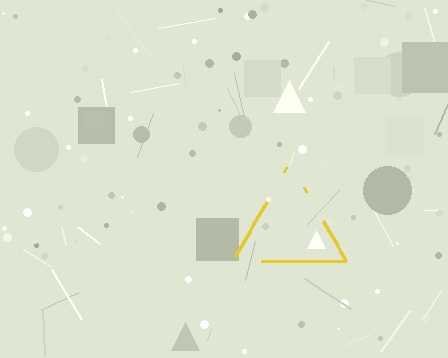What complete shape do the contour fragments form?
The contour fragments form a triangle.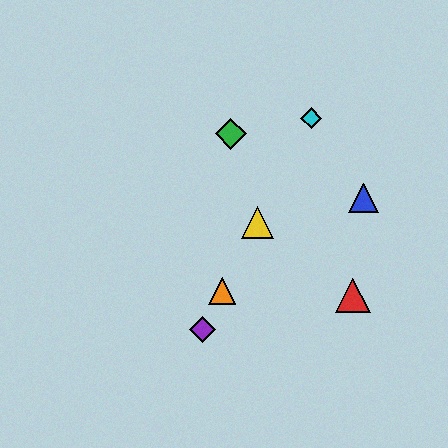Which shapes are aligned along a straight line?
The yellow triangle, the purple diamond, the orange triangle, the cyan diamond are aligned along a straight line.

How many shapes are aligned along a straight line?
4 shapes (the yellow triangle, the purple diamond, the orange triangle, the cyan diamond) are aligned along a straight line.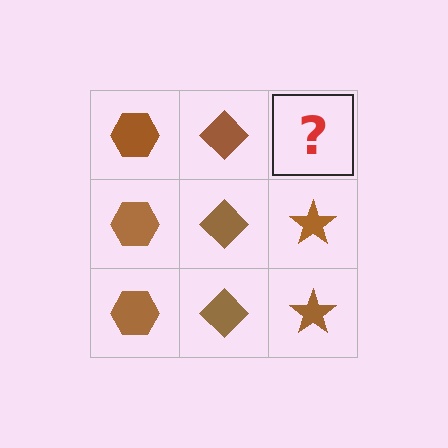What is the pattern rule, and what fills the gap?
The rule is that each column has a consistent shape. The gap should be filled with a brown star.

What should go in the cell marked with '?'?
The missing cell should contain a brown star.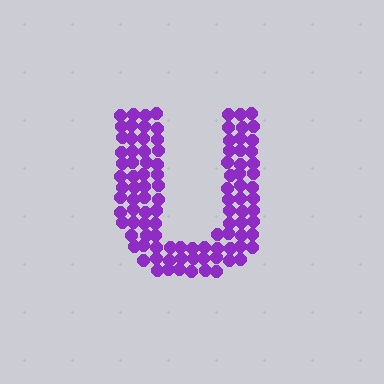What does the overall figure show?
The overall figure shows the letter U.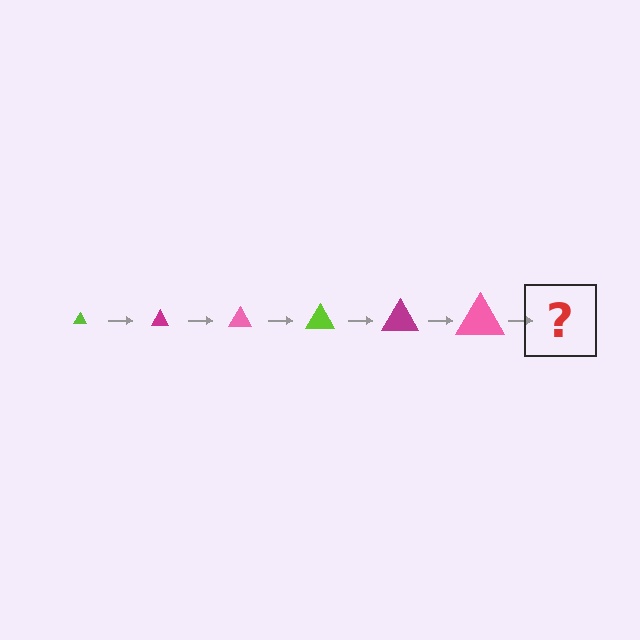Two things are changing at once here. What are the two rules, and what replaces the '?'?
The two rules are that the triangle grows larger each step and the color cycles through lime, magenta, and pink. The '?' should be a lime triangle, larger than the previous one.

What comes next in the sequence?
The next element should be a lime triangle, larger than the previous one.